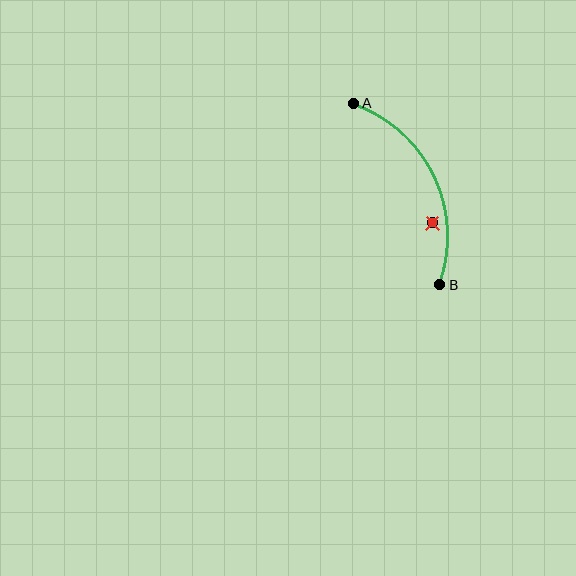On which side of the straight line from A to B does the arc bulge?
The arc bulges to the right of the straight line connecting A and B.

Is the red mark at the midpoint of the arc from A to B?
No — the red mark does not lie on the arc at all. It sits slightly inside the curve.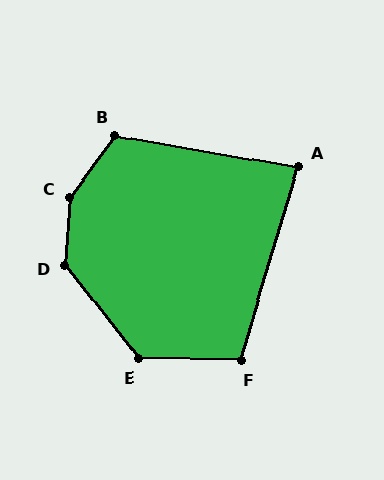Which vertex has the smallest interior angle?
A, at approximately 83 degrees.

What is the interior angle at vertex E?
Approximately 130 degrees (obtuse).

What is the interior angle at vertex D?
Approximately 138 degrees (obtuse).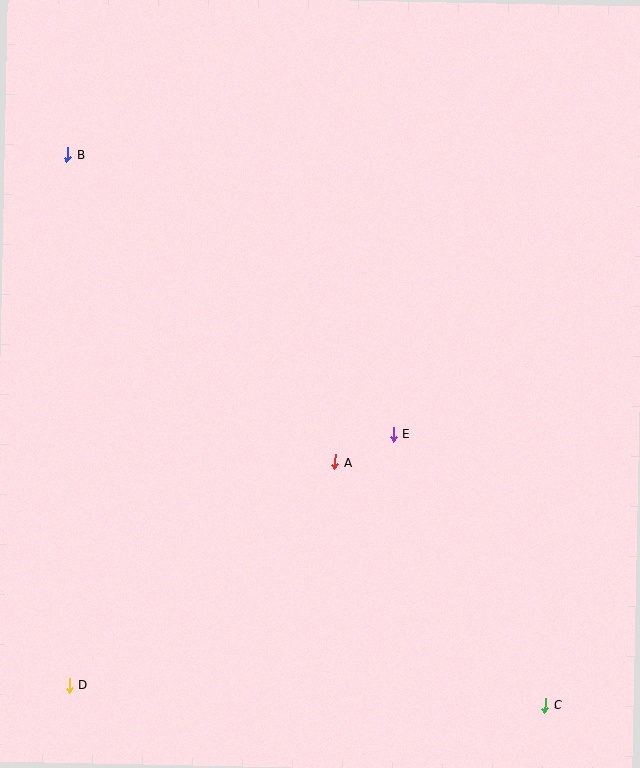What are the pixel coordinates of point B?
Point B is at (67, 155).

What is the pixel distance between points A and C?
The distance between A and C is 321 pixels.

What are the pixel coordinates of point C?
Point C is at (545, 705).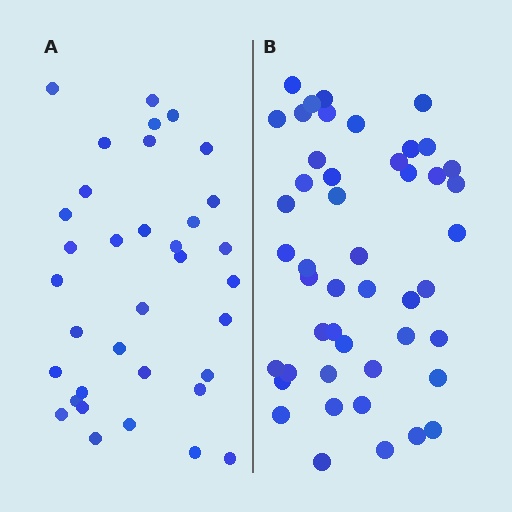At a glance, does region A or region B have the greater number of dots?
Region B (the right region) has more dots.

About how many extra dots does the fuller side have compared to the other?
Region B has roughly 12 or so more dots than region A.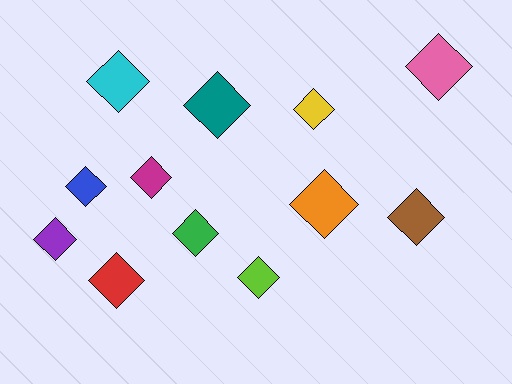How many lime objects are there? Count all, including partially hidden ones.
There is 1 lime object.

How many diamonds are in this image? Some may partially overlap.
There are 12 diamonds.